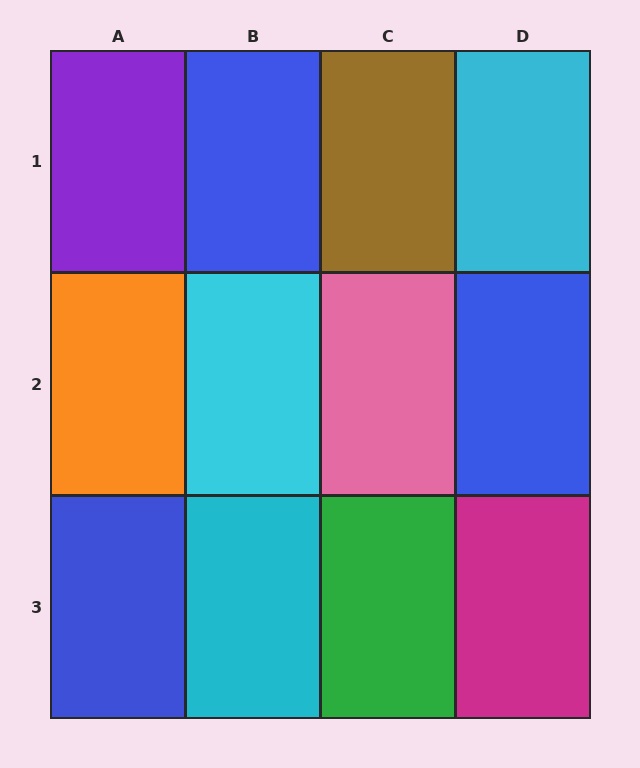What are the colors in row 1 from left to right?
Purple, blue, brown, cyan.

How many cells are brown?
1 cell is brown.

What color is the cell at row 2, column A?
Orange.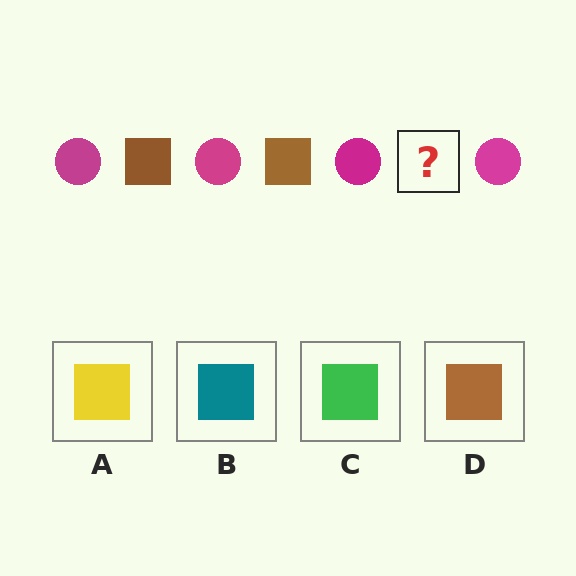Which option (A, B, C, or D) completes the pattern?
D.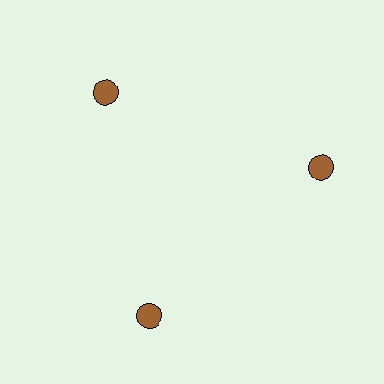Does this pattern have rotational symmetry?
Yes, this pattern has 3-fold rotational symmetry. It looks the same after rotating 120 degrees around the center.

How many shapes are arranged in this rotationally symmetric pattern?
There are 3 shapes, arranged in 3 groups of 1.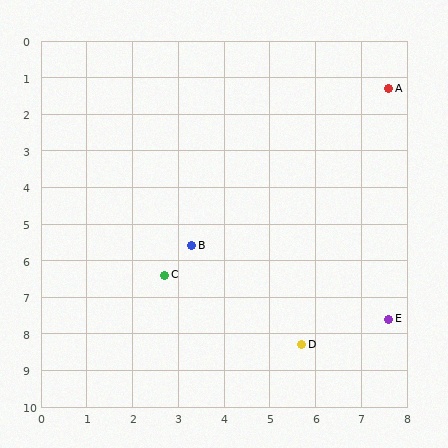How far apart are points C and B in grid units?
Points C and B are about 1.0 grid units apart.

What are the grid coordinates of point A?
Point A is at approximately (7.6, 1.3).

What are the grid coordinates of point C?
Point C is at approximately (2.7, 6.4).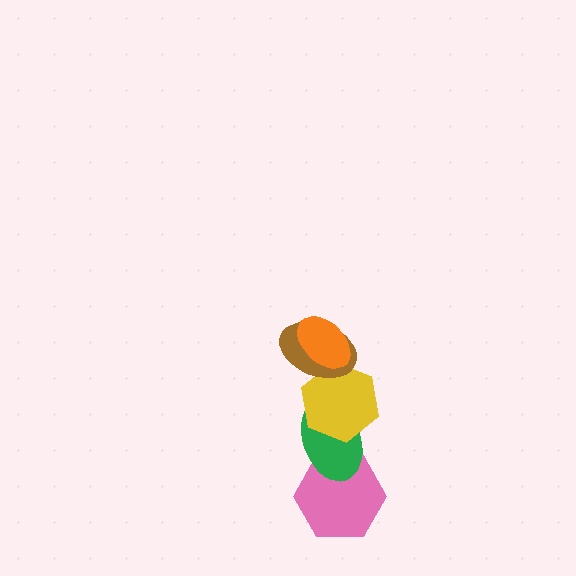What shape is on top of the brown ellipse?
The orange ellipse is on top of the brown ellipse.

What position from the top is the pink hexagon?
The pink hexagon is 5th from the top.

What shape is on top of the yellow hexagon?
The brown ellipse is on top of the yellow hexagon.